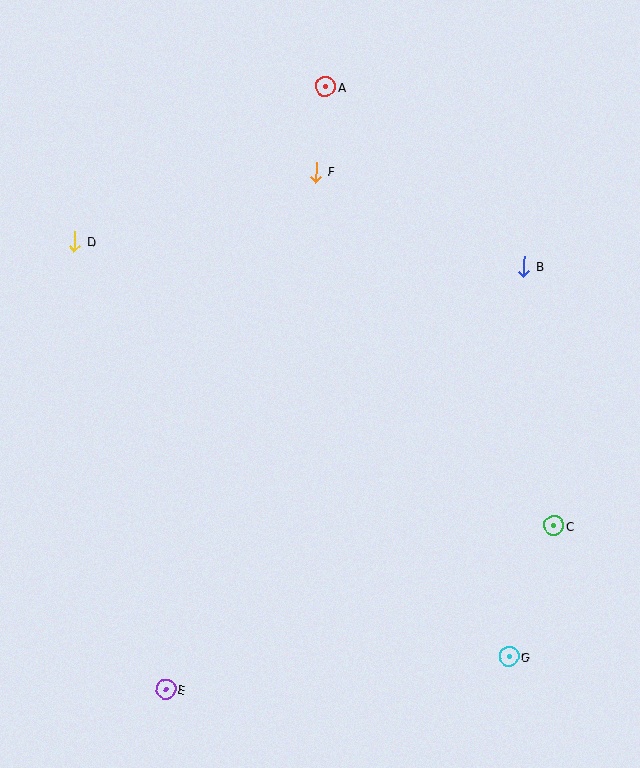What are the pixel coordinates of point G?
Point G is at (509, 657).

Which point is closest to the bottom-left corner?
Point E is closest to the bottom-left corner.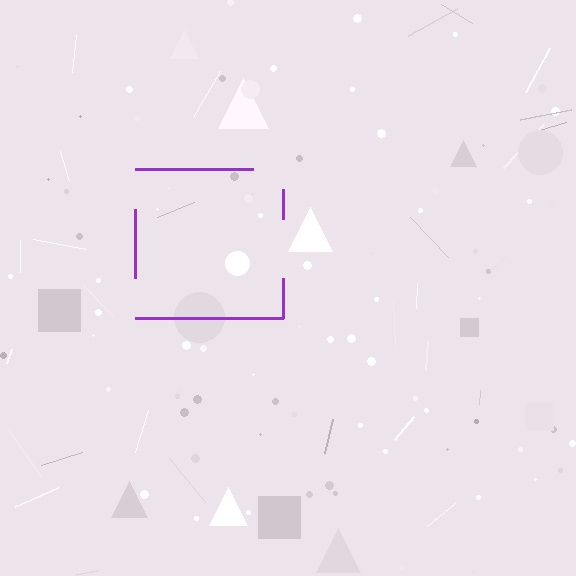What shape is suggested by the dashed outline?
The dashed outline suggests a square.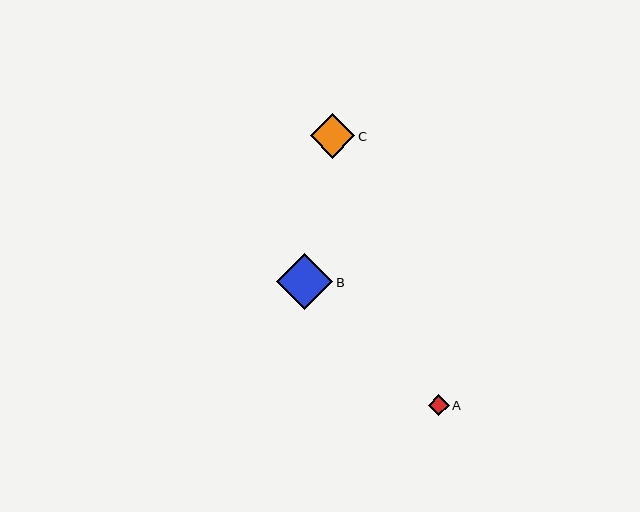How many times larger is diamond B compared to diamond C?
Diamond B is approximately 1.2 times the size of diamond C.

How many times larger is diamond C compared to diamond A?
Diamond C is approximately 2.2 times the size of diamond A.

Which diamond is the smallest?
Diamond A is the smallest with a size of approximately 20 pixels.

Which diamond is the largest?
Diamond B is the largest with a size of approximately 56 pixels.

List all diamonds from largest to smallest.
From largest to smallest: B, C, A.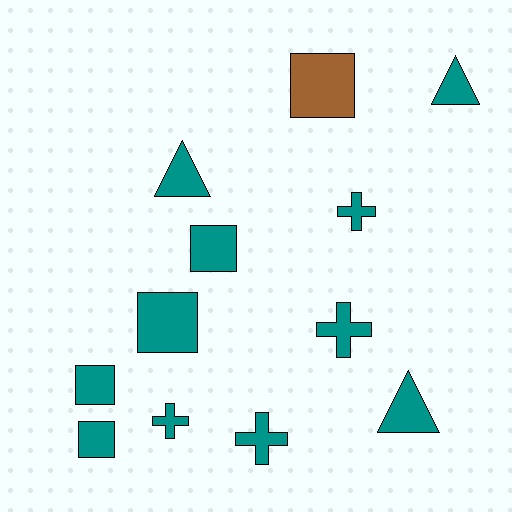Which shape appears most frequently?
Square, with 5 objects.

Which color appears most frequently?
Teal, with 11 objects.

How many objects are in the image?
There are 12 objects.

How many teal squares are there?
There are 4 teal squares.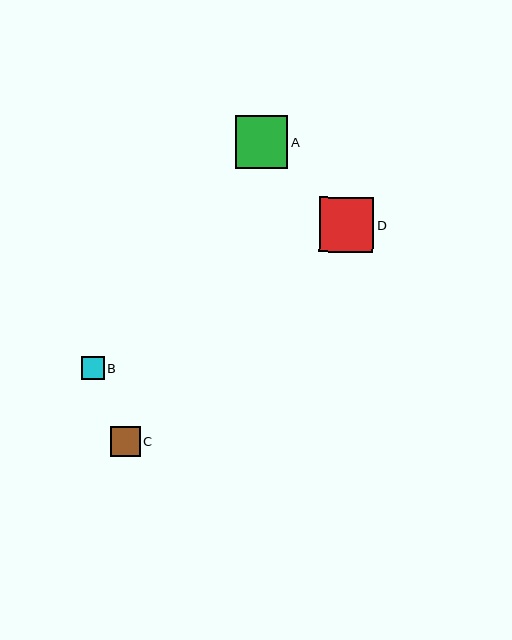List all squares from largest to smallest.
From largest to smallest: D, A, C, B.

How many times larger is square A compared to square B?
Square A is approximately 2.3 times the size of square B.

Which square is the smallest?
Square B is the smallest with a size of approximately 23 pixels.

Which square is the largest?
Square D is the largest with a size of approximately 55 pixels.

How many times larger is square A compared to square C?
Square A is approximately 1.8 times the size of square C.